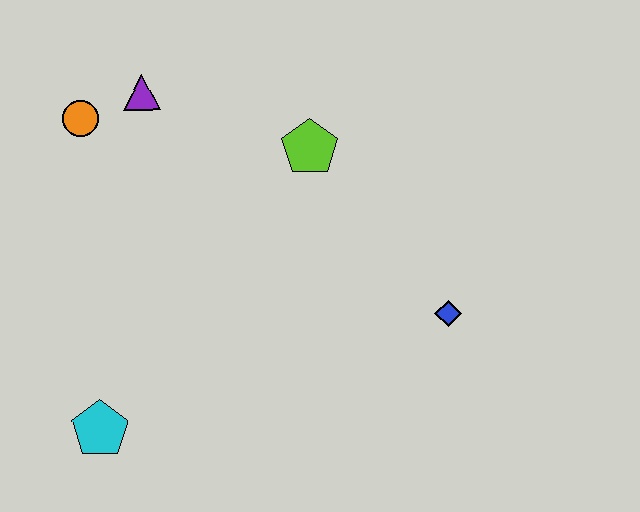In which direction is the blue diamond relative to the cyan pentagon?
The blue diamond is to the right of the cyan pentagon.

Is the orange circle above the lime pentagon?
Yes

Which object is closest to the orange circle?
The purple triangle is closest to the orange circle.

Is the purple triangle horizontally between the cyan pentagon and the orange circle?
No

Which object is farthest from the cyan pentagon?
The blue diamond is farthest from the cyan pentagon.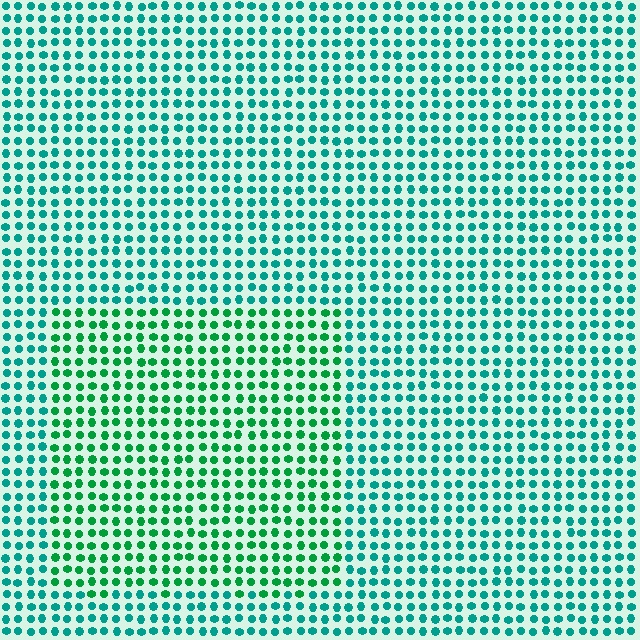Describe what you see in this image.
The image is filled with small teal elements in a uniform arrangement. A rectangle-shaped region is visible where the elements are tinted to a slightly different hue, forming a subtle color boundary.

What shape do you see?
I see a rectangle.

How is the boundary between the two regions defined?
The boundary is defined purely by a slight shift in hue (about 32 degrees). Spacing, size, and orientation are identical on both sides.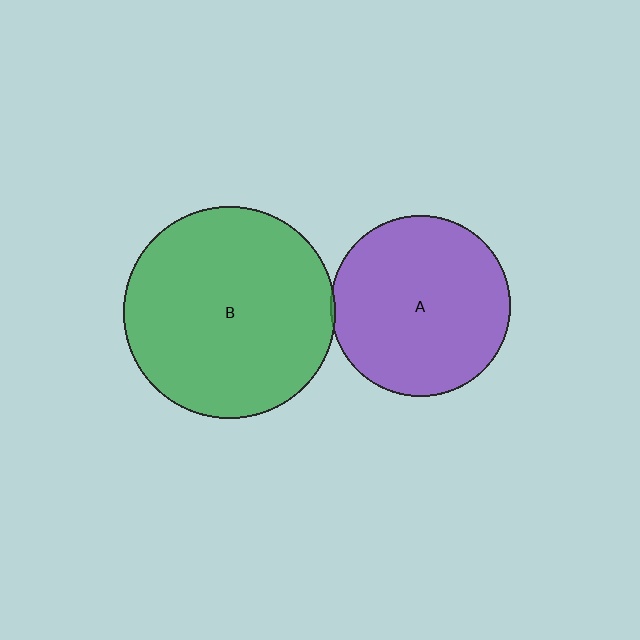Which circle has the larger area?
Circle B (green).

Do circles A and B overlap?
Yes.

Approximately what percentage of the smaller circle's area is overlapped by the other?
Approximately 5%.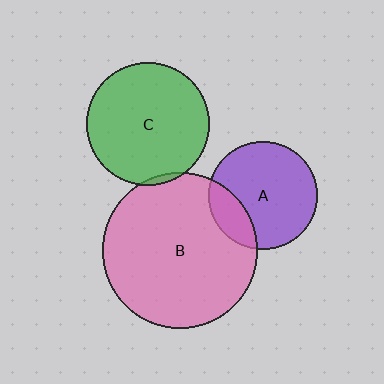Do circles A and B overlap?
Yes.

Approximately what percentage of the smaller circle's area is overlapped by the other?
Approximately 20%.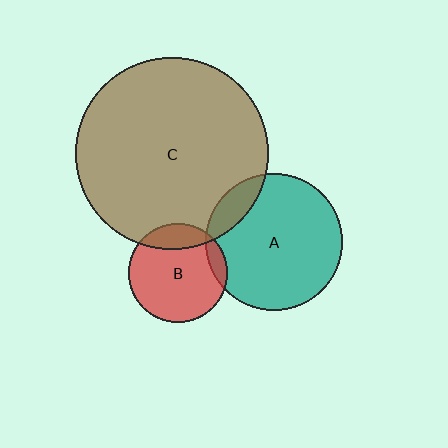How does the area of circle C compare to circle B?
Approximately 3.8 times.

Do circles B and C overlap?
Yes.